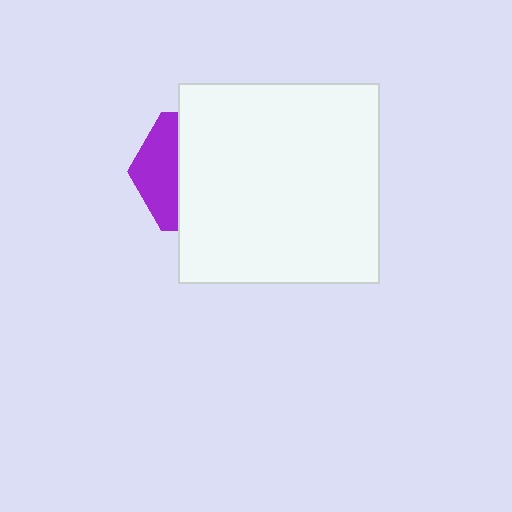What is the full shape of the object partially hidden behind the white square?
The partially hidden object is a purple hexagon.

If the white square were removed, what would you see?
You would see the complete purple hexagon.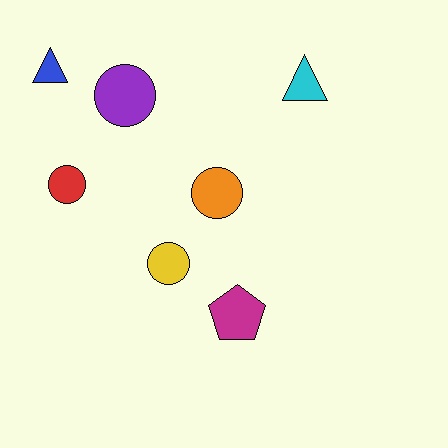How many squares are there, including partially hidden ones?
There are no squares.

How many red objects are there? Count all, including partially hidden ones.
There is 1 red object.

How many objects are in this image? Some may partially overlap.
There are 7 objects.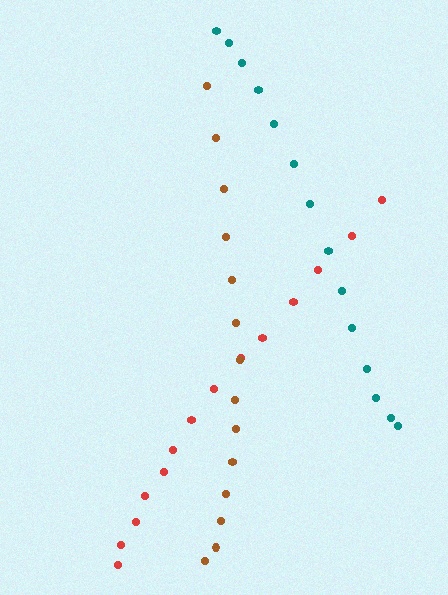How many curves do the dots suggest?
There are 3 distinct paths.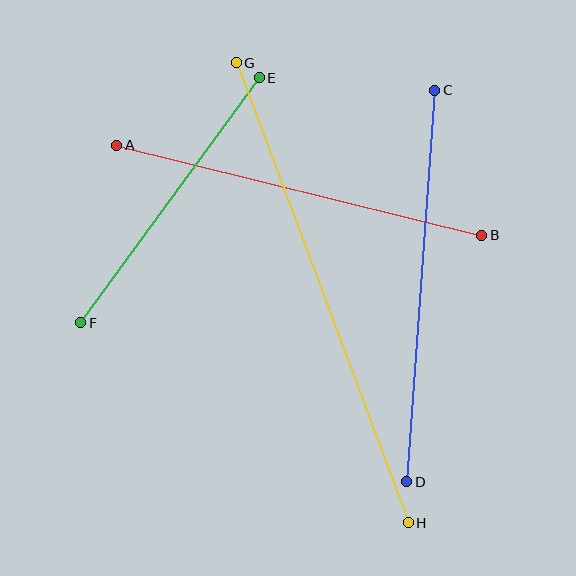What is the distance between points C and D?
The distance is approximately 392 pixels.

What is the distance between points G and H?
The distance is approximately 491 pixels.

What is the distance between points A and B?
The distance is approximately 376 pixels.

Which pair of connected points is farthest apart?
Points G and H are farthest apart.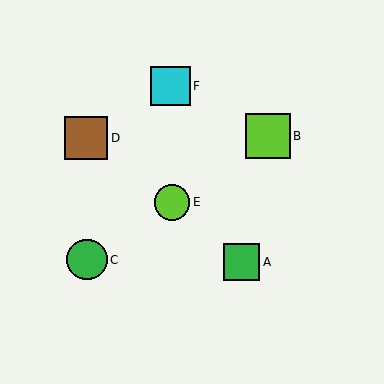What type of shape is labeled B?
Shape B is a lime square.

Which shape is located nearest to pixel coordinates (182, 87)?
The cyan square (labeled F) at (170, 86) is nearest to that location.